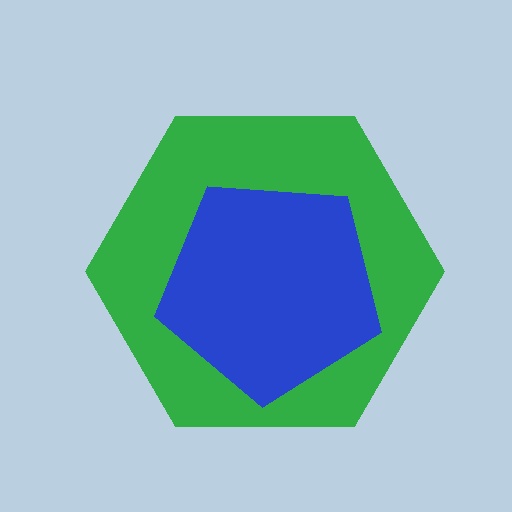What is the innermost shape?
The blue pentagon.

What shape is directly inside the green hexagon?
The blue pentagon.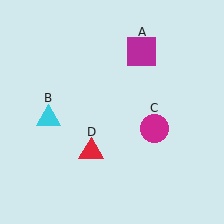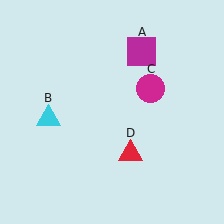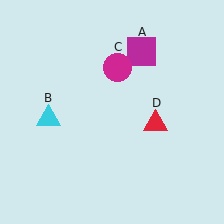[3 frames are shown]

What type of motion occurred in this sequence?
The magenta circle (object C), red triangle (object D) rotated counterclockwise around the center of the scene.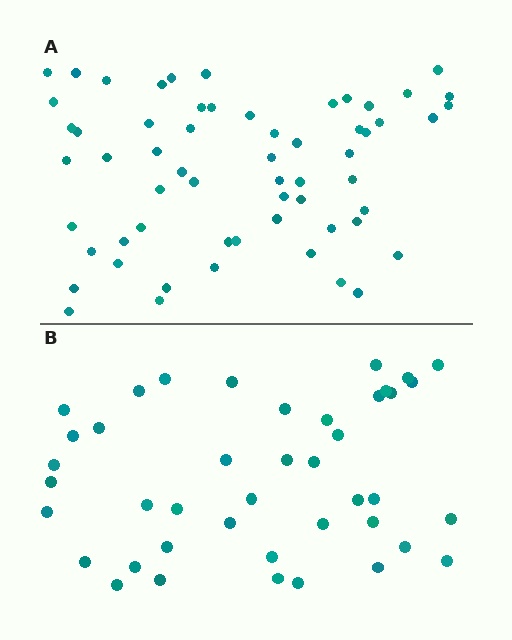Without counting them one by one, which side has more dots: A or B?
Region A (the top region) has more dots.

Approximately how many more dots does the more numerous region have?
Region A has approximately 20 more dots than region B.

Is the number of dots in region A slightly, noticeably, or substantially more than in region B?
Region A has noticeably more, but not dramatically so. The ratio is roughly 1.4 to 1.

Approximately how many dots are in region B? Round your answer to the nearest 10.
About 40 dots. (The exact count is 42, which rounds to 40.)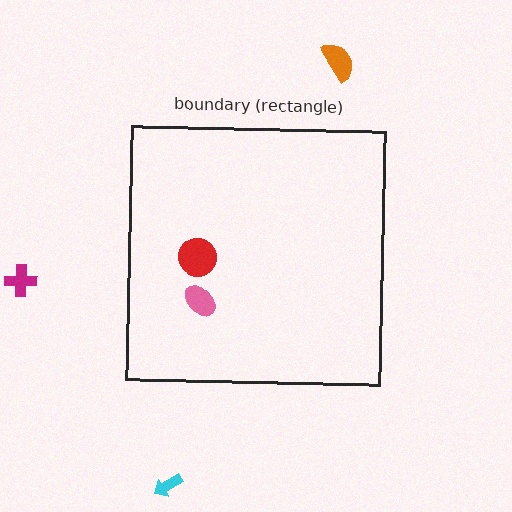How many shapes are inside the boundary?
2 inside, 3 outside.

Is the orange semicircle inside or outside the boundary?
Outside.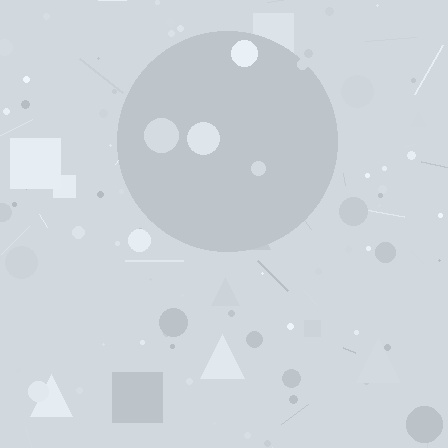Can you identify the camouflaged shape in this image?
The camouflaged shape is a circle.